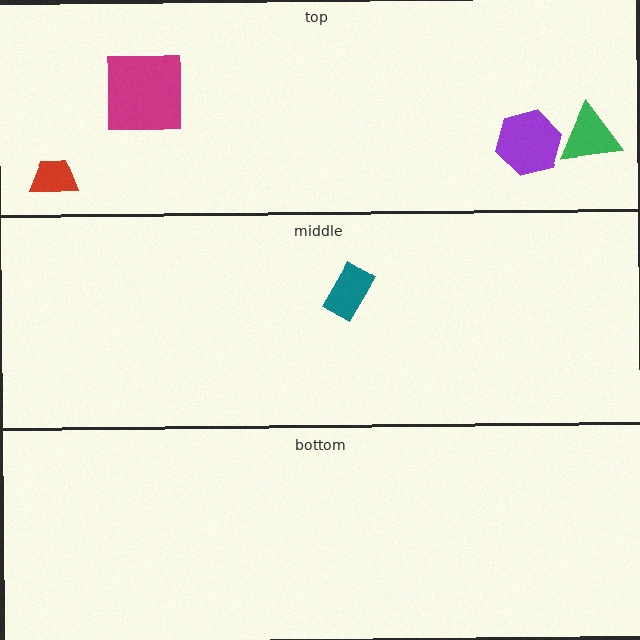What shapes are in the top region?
The magenta square, the red trapezoid, the green triangle, the purple hexagon.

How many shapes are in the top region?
4.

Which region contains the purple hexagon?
The top region.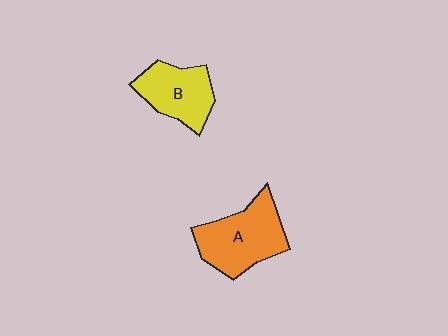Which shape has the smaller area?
Shape B (yellow).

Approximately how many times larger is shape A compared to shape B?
Approximately 1.3 times.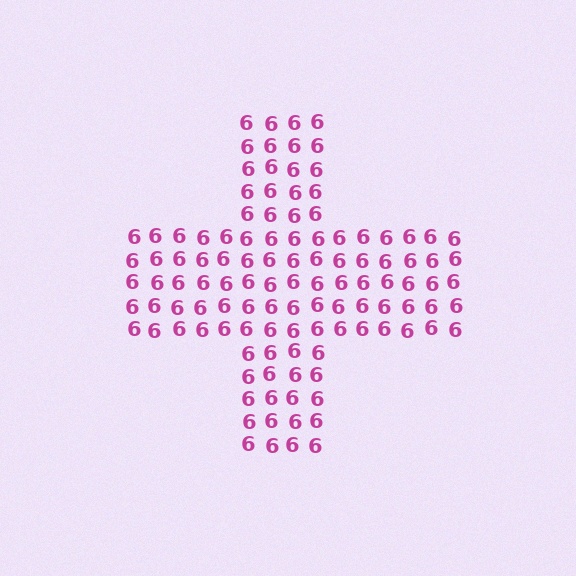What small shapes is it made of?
It is made of small digit 6's.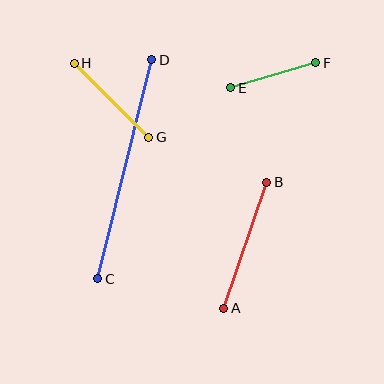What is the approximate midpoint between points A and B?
The midpoint is at approximately (245, 245) pixels.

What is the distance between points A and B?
The distance is approximately 133 pixels.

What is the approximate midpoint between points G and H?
The midpoint is at approximately (112, 100) pixels.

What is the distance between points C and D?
The distance is approximately 226 pixels.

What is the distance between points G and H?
The distance is approximately 105 pixels.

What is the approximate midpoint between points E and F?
The midpoint is at approximately (273, 75) pixels.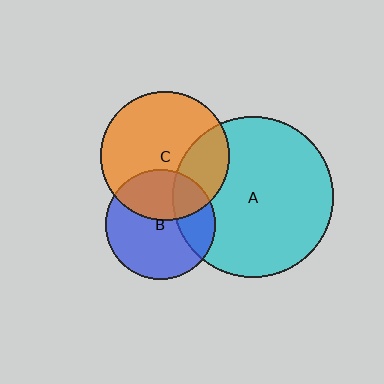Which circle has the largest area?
Circle A (cyan).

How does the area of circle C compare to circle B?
Approximately 1.4 times.